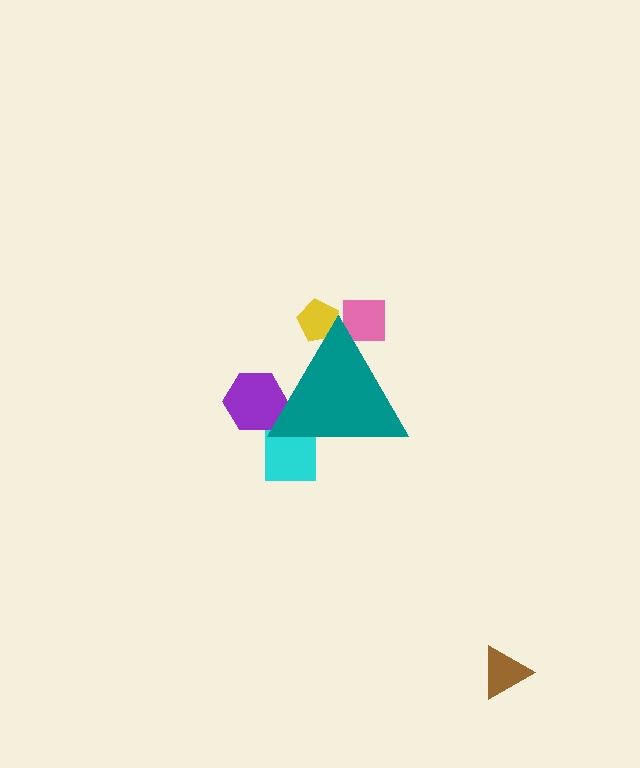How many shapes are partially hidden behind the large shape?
4 shapes are partially hidden.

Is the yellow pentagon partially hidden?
Yes, the yellow pentagon is partially hidden behind the teal triangle.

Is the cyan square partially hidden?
Yes, the cyan square is partially hidden behind the teal triangle.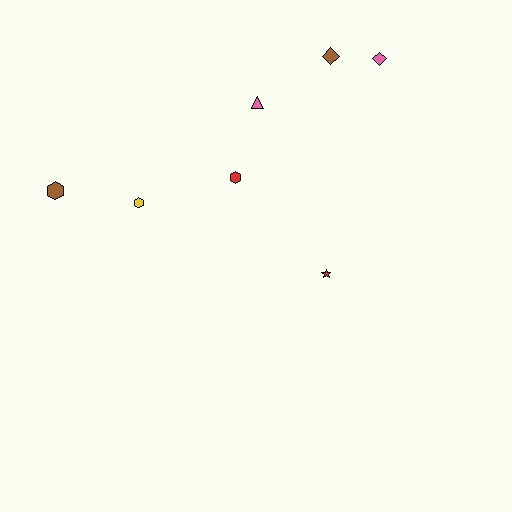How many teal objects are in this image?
There are no teal objects.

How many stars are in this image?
There is 1 star.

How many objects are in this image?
There are 7 objects.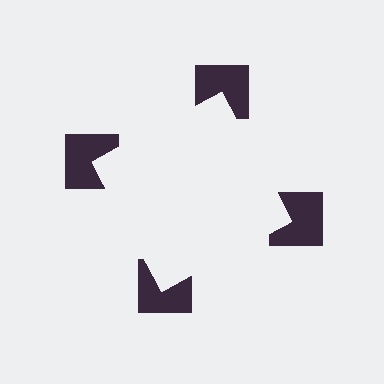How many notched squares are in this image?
There are 4 — one at each vertex of the illusory square.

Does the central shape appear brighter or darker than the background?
It typically appears slightly brighter than the background, even though no actual brightness change is drawn.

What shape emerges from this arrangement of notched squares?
An illusory square — its edges are inferred from the aligned wedge cuts in the notched squares, not physically drawn.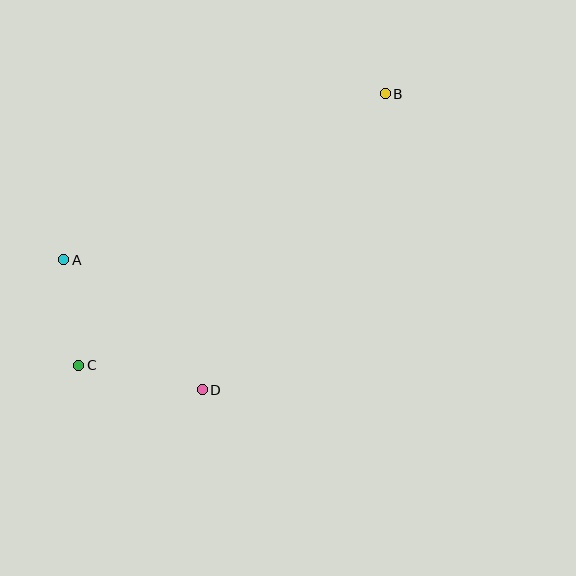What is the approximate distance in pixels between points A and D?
The distance between A and D is approximately 190 pixels.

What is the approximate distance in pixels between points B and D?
The distance between B and D is approximately 348 pixels.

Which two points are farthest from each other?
Points B and C are farthest from each other.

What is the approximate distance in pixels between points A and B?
The distance between A and B is approximately 362 pixels.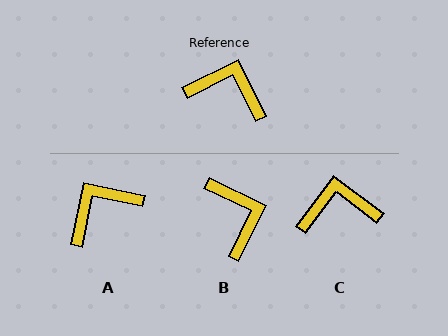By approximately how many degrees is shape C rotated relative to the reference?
Approximately 27 degrees counter-clockwise.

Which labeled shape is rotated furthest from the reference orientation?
A, about 52 degrees away.